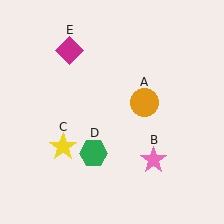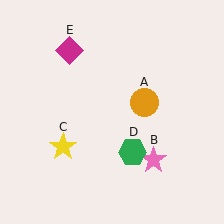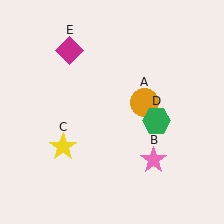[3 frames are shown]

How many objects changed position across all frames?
1 object changed position: green hexagon (object D).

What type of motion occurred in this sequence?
The green hexagon (object D) rotated counterclockwise around the center of the scene.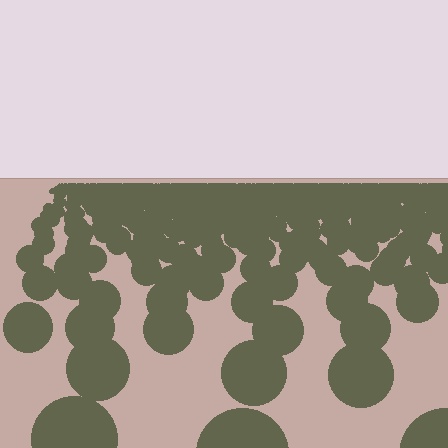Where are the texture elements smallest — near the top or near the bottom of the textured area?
Near the top.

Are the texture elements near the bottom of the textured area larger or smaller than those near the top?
Larger. Near the bottom, elements are closer to the viewer and appear at a bigger on-screen size.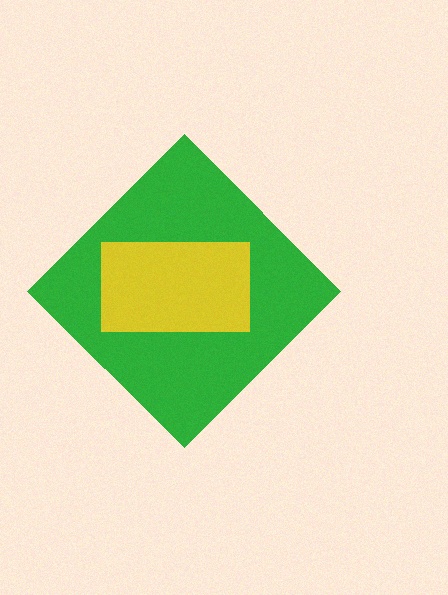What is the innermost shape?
The yellow rectangle.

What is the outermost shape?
The green diamond.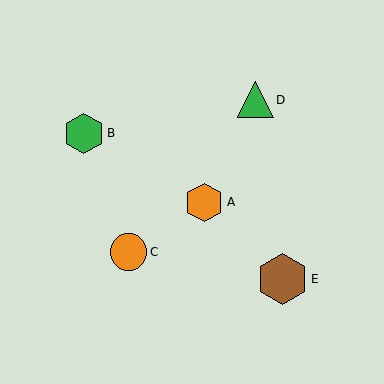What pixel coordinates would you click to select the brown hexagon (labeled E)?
Click at (282, 279) to select the brown hexagon E.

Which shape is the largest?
The brown hexagon (labeled E) is the largest.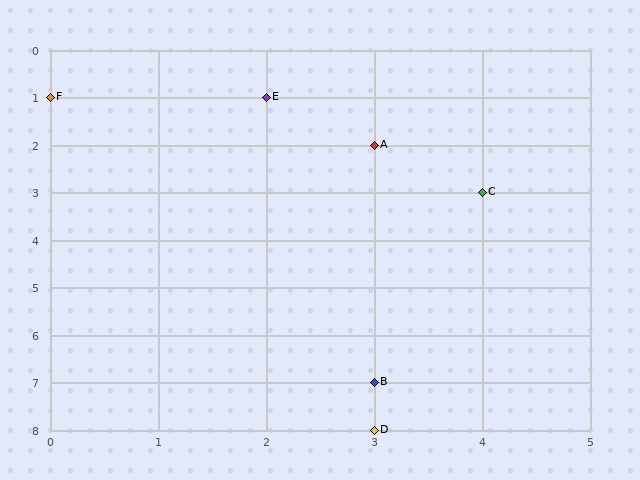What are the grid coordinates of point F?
Point F is at grid coordinates (0, 1).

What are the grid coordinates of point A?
Point A is at grid coordinates (3, 2).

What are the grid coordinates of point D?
Point D is at grid coordinates (3, 8).